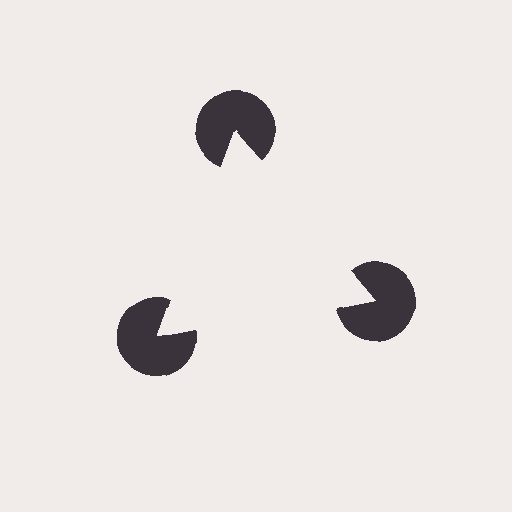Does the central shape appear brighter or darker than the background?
It typically appears slightly brighter than the background, even though no actual brightness change is drawn.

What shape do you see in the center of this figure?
An illusory triangle — its edges are inferred from the aligned wedge cuts in the pac-man discs, not physically drawn.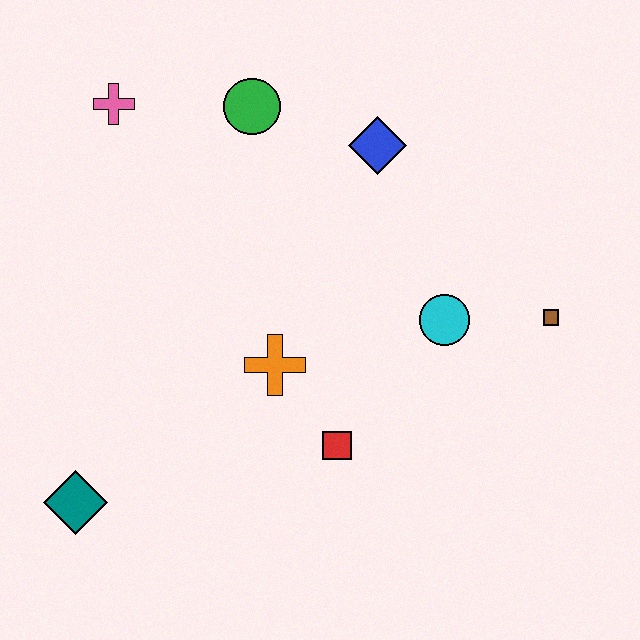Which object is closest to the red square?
The orange cross is closest to the red square.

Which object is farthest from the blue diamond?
The teal diamond is farthest from the blue diamond.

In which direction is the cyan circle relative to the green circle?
The cyan circle is below the green circle.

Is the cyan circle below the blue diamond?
Yes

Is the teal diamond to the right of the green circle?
No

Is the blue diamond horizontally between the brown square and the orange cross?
Yes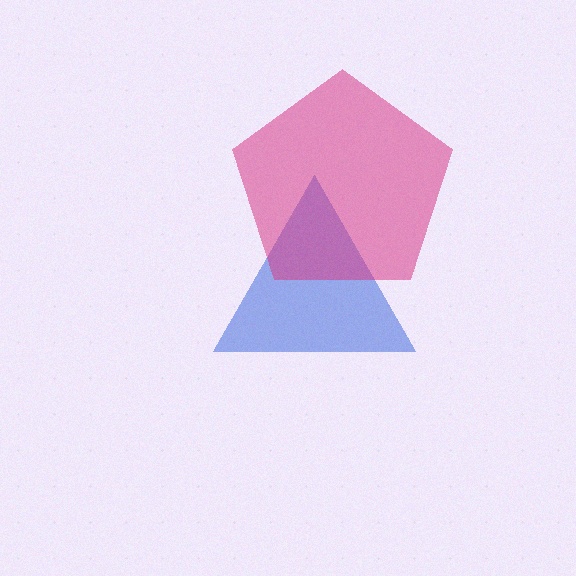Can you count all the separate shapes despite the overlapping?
Yes, there are 2 separate shapes.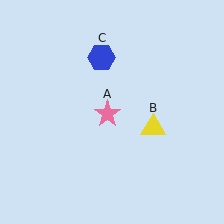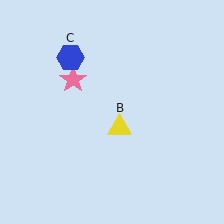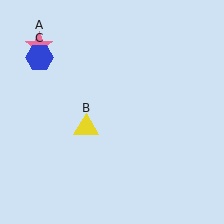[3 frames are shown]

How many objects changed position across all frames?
3 objects changed position: pink star (object A), yellow triangle (object B), blue hexagon (object C).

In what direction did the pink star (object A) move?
The pink star (object A) moved up and to the left.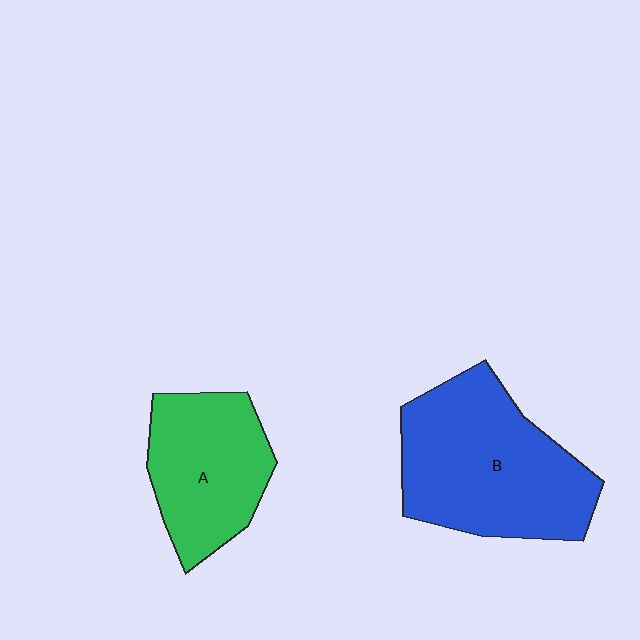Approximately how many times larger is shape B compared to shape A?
Approximately 1.5 times.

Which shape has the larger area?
Shape B (blue).